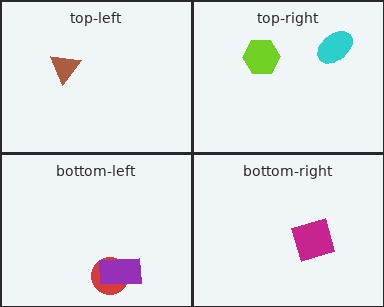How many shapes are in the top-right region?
2.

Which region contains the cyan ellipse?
The top-right region.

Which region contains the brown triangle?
The top-left region.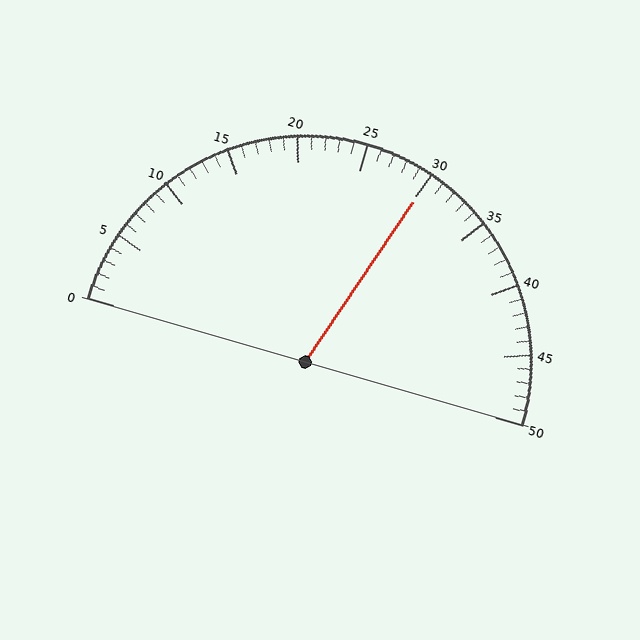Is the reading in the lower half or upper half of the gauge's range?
The reading is in the upper half of the range (0 to 50).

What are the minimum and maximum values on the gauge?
The gauge ranges from 0 to 50.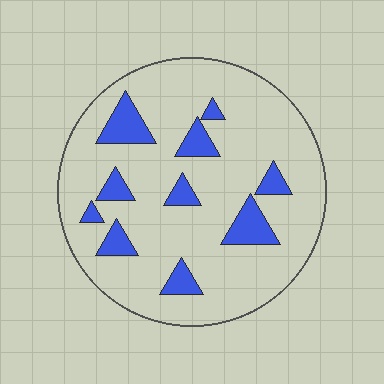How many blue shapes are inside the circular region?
10.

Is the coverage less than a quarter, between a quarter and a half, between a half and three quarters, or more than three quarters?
Less than a quarter.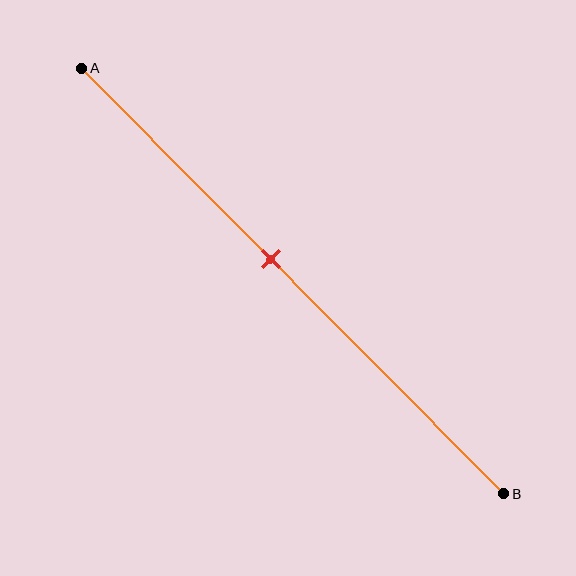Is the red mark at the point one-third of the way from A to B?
No, the mark is at about 45% from A, not at the 33% one-third point.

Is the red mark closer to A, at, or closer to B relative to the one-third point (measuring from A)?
The red mark is closer to point B than the one-third point of segment AB.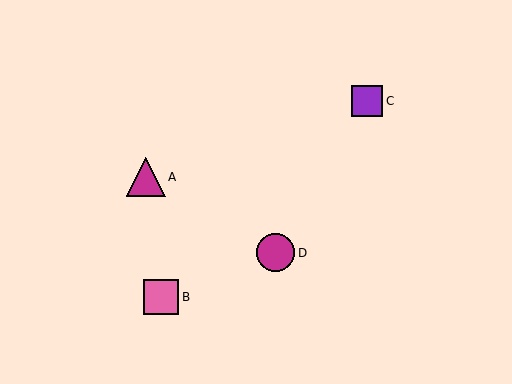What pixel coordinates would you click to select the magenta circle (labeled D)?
Click at (276, 253) to select the magenta circle D.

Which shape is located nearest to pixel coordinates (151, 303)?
The pink square (labeled B) at (161, 297) is nearest to that location.